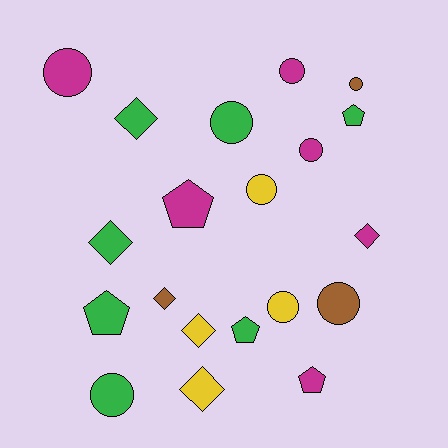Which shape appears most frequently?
Circle, with 9 objects.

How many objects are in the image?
There are 20 objects.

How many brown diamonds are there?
There is 1 brown diamond.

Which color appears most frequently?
Green, with 7 objects.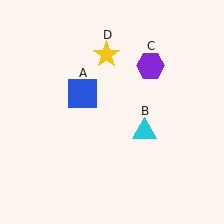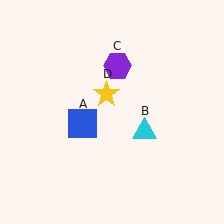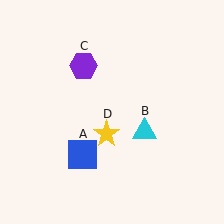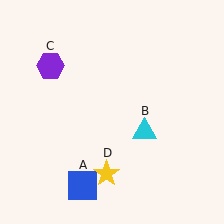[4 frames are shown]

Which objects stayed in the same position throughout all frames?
Cyan triangle (object B) remained stationary.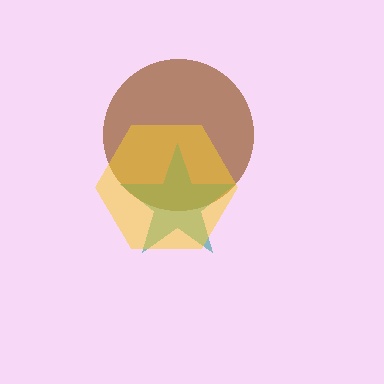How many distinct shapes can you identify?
There are 3 distinct shapes: a brown circle, a teal star, a yellow hexagon.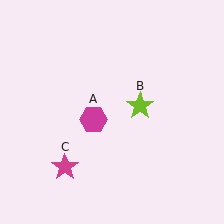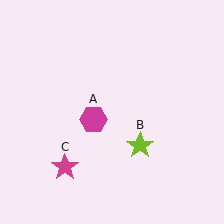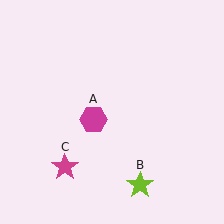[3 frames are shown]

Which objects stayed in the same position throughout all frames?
Magenta hexagon (object A) and magenta star (object C) remained stationary.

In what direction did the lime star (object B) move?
The lime star (object B) moved down.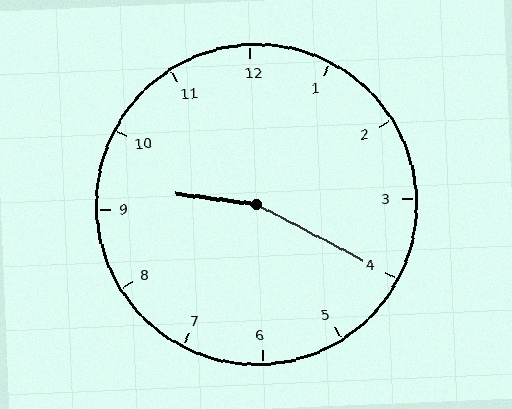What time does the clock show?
9:20.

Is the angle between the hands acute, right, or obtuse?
It is obtuse.